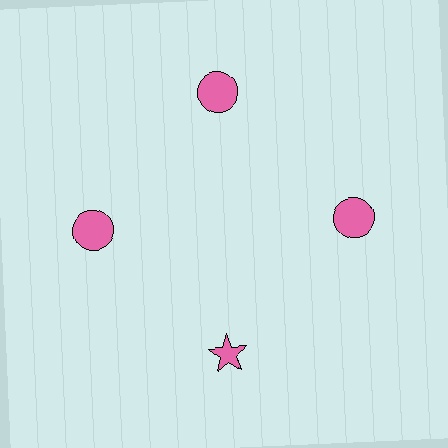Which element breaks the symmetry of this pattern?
The pink star at roughly the 6 o'clock position breaks the symmetry. All other shapes are pink circles.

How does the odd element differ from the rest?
It has a different shape: star instead of circle.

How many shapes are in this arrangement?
There are 4 shapes arranged in a ring pattern.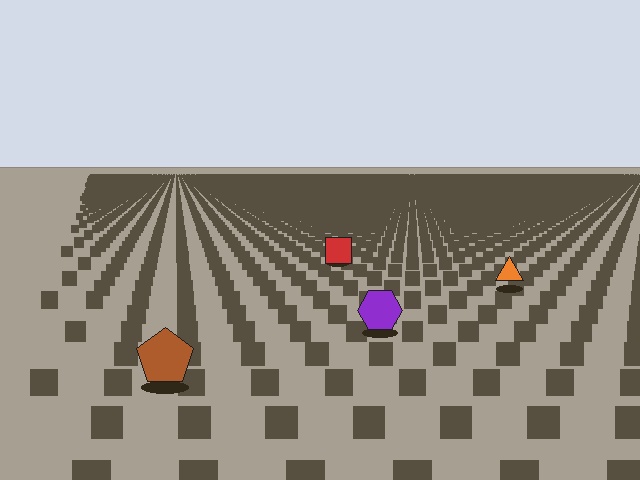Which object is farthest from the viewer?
The red square is farthest from the viewer. It appears smaller and the ground texture around it is denser.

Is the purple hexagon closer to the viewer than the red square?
Yes. The purple hexagon is closer — you can tell from the texture gradient: the ground texture is coarser near it.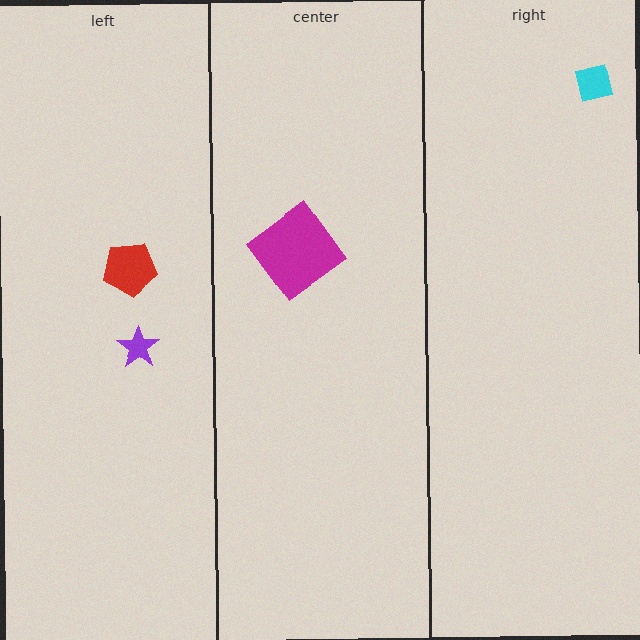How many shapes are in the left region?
2.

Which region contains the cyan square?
The right region.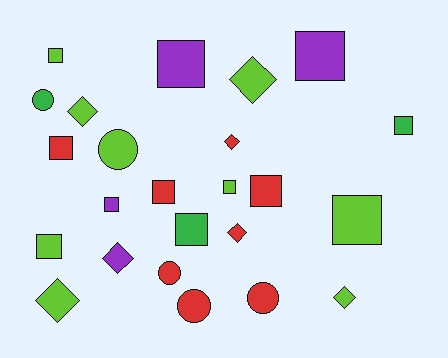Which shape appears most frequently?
Square, with 12 objects.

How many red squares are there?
There are 3 red squares.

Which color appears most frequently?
Lime, with 9 objects.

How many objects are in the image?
There are 24 objects.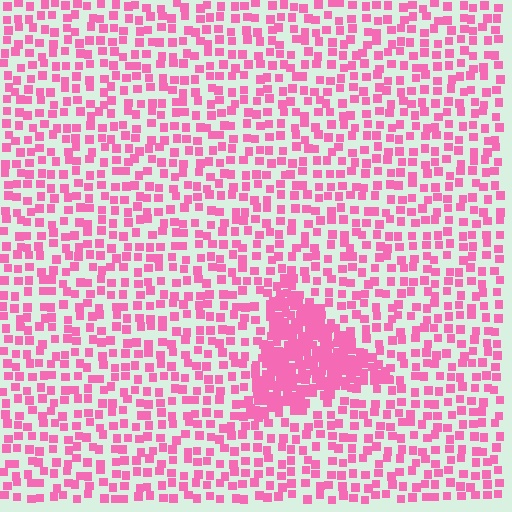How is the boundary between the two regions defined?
The boundary is defined by a change in element density (approximately 2.7x ratio). All elements are the same color, size, and shape.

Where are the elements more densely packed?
The elements are more densely packed inside the triangle boundary.